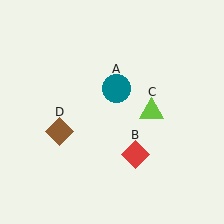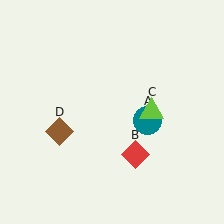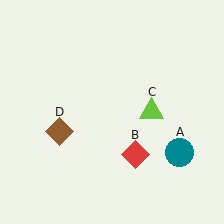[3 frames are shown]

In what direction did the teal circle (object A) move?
The teal circle (object A) moved down and to the right.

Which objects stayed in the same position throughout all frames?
Red diamond (object B) and lime triangle (object C) and brown diamond (object D) remained stationary.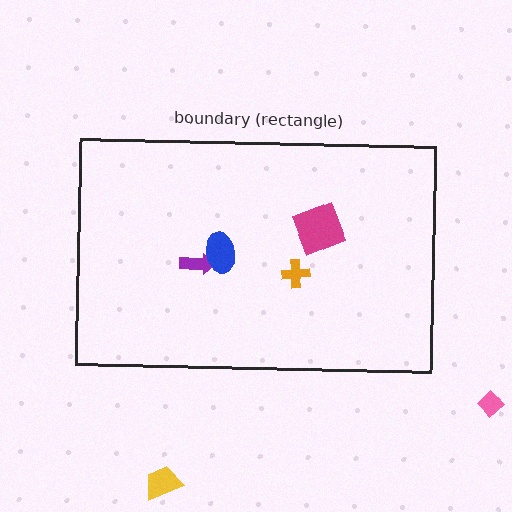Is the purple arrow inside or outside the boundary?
Inside.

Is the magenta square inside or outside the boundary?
Inside.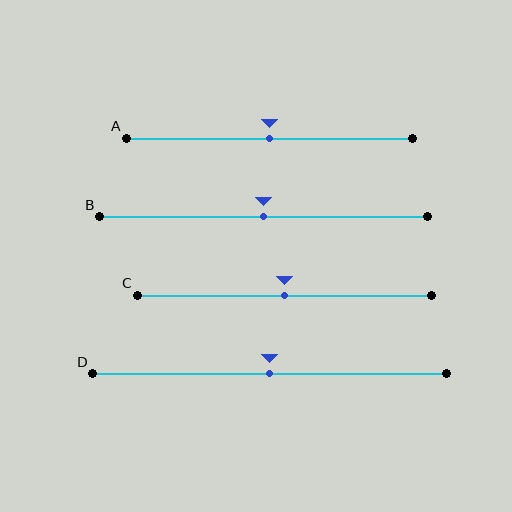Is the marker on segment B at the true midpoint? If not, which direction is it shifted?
Yes, the marker on segment B is at the true midpoint.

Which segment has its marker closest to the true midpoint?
Segment A has its marker closest to the true midpoint.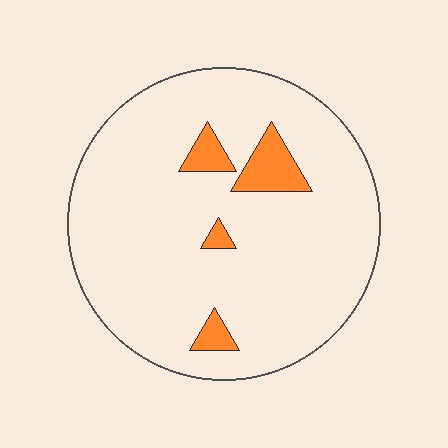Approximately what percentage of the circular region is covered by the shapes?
Approximately 10%.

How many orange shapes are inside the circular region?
4.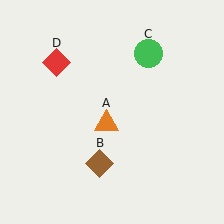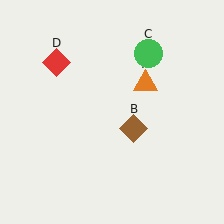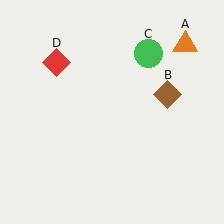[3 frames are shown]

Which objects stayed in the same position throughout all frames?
Green circle (object C) and red diamond (object D) remained stationary.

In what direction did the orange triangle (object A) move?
The orange triangle (object A) moved up and to the right.